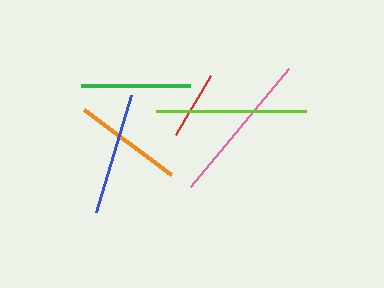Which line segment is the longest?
The pink line is the longest at approximately 153 pixels.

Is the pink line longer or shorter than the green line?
The pink line is longer than the green line.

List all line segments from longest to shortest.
From longest to shortest: pink, lime, blue, green, orange, red.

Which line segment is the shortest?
The red line is the shortest at approximately 68 pixels.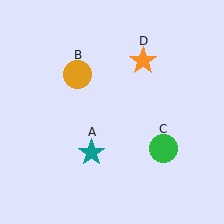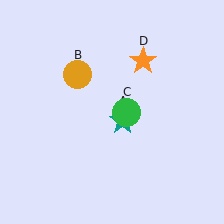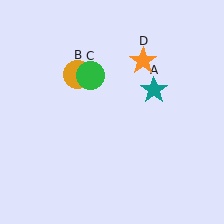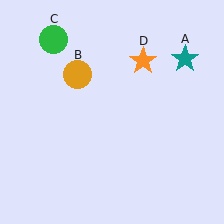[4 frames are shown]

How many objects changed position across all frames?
2 objects changed position: teal star (object A), green circle (object C).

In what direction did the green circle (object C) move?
The green circle (object C) moved up and to the left.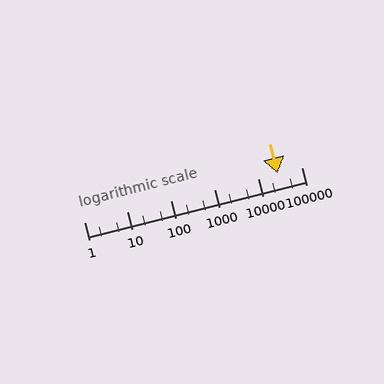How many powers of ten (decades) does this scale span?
The scale spans 5 decades, from 1 to 100000.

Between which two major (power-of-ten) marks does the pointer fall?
The pointer is between 10000 and 100000.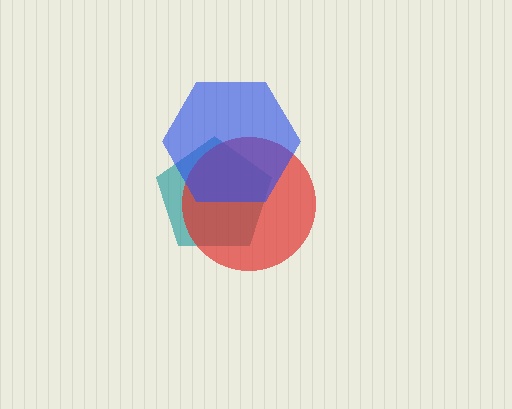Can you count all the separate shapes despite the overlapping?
Yes, there are 3 separate shapes.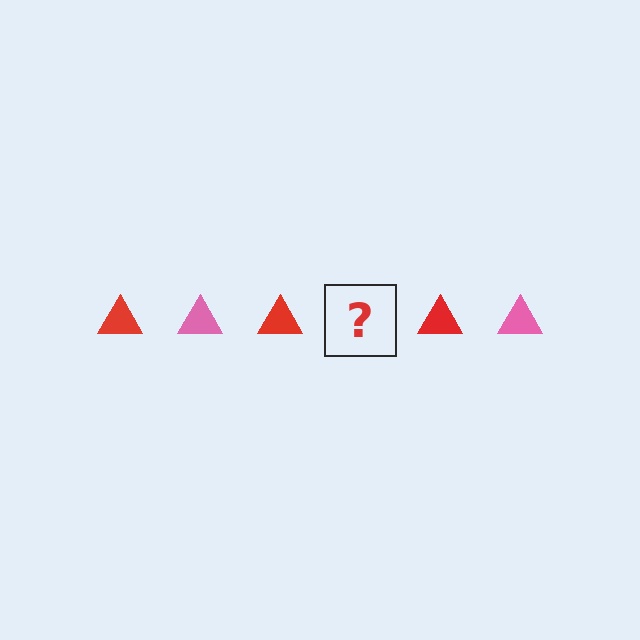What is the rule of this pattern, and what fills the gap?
The rule is that the pattern cycles through red, pink triangles. The gap should be filled with a pink triangle.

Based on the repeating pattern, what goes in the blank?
The blank should be a pink triangle.